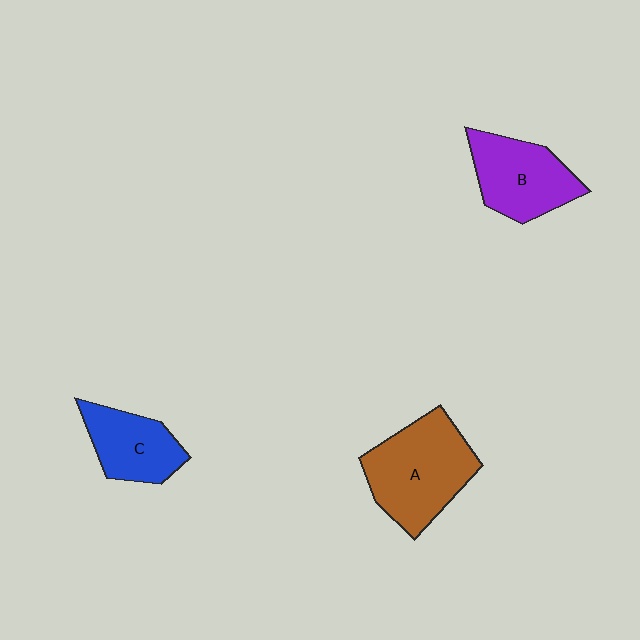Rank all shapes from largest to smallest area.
From largest to smallest: A (brown), B (purple), C (blue).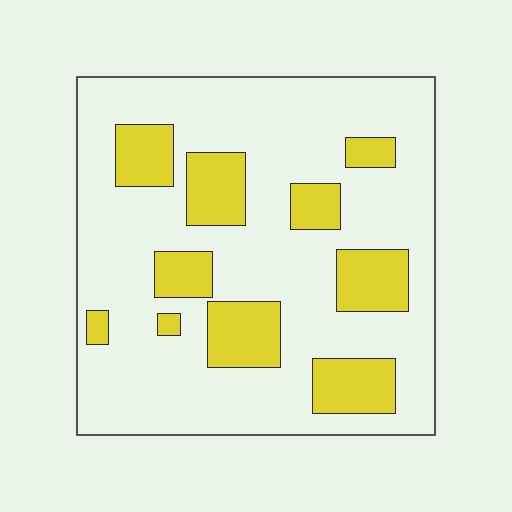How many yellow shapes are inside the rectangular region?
10.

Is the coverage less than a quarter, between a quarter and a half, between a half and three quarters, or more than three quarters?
Less than a quarter.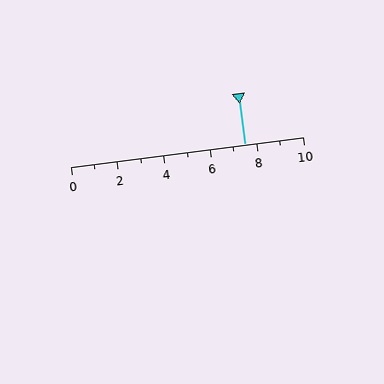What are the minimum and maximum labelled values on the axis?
The axis runs from 0 to 10.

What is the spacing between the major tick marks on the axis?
The major ticks are spaced 2 apart.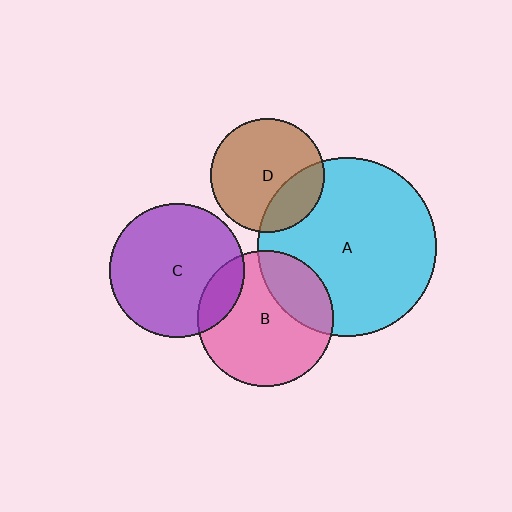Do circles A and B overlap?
Yes.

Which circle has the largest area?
Circle A (cyan).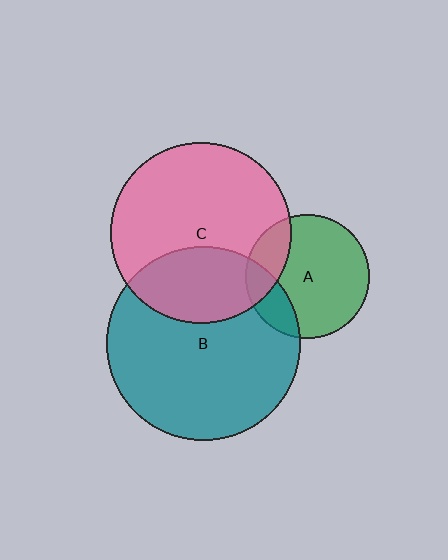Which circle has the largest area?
Circle B (teal).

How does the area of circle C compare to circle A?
Approximately 2.1 times.